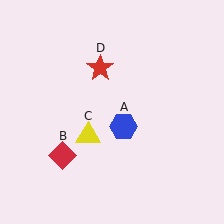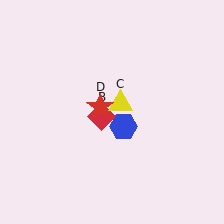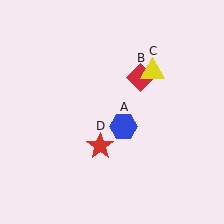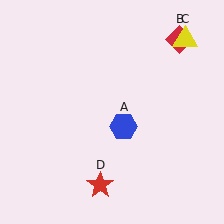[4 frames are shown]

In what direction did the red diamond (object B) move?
The red diamond (object B) moved up and to the right.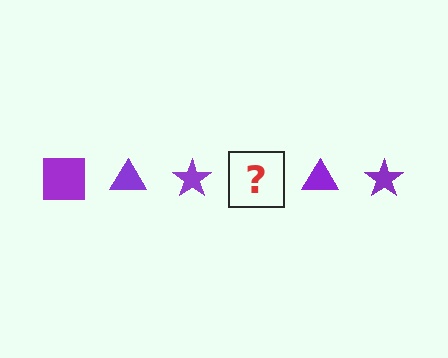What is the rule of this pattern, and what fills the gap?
The rule is that the pattern cycles through square, triangle, star shapes in purple. The gap should be filled with a purple square.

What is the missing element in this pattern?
The missing element is a purple square.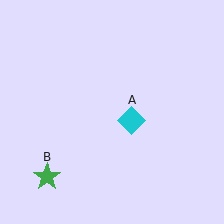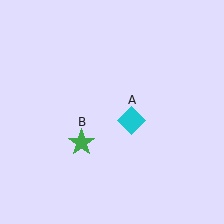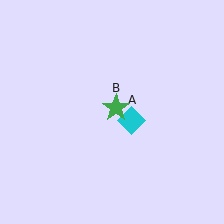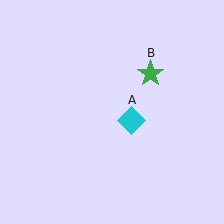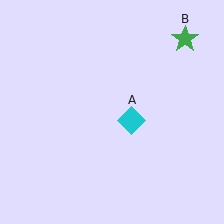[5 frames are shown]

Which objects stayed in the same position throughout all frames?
Cyan diamond (object A) remained stationary.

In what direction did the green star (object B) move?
The green star (object B) moved up and to the right.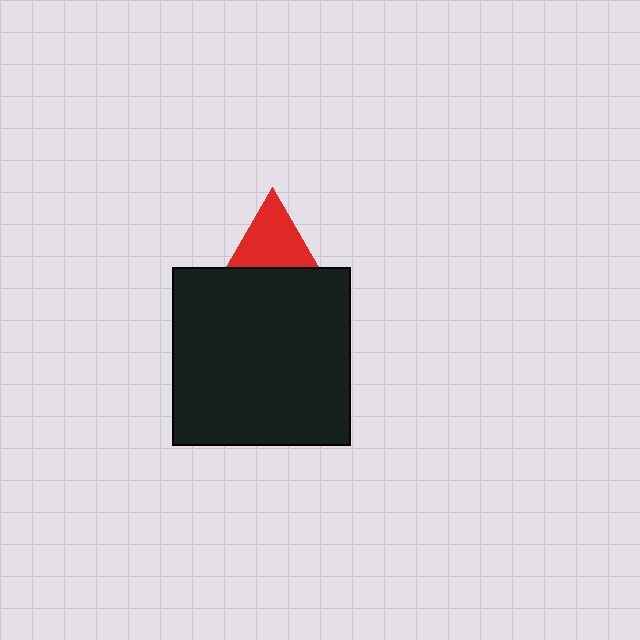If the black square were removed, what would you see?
You would see the complete red triangle.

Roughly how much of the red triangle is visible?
About half of it is visible (roughly 59%).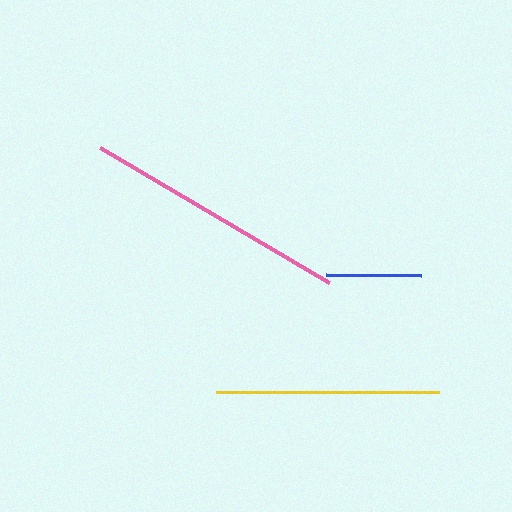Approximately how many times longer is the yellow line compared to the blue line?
The yellow line is approximately 2.4 times the length of the blue line.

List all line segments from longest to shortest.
From longest to shortest: pink, yellow, blue.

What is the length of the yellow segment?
The yellow segment is approximately 224 pixels long.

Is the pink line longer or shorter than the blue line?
The pink line is longer than the blue line.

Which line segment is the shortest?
The blue line is the shortest at approximately 95 pixels.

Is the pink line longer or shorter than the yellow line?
The pink line is longer than the yellow line.